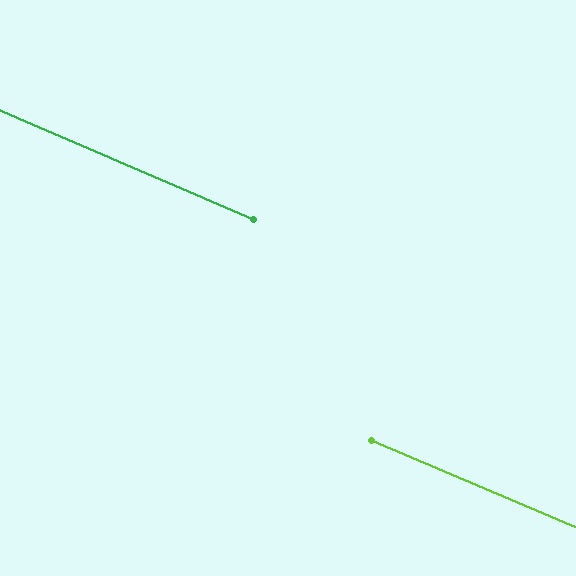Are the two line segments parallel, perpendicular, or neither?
Parallel — their directions differ by only 0.0°.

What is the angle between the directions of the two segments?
Approximately 0 degrees.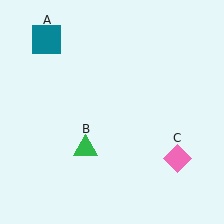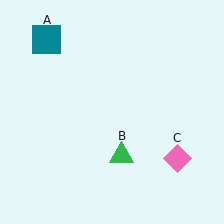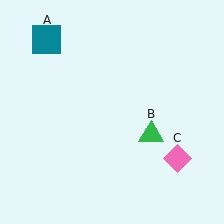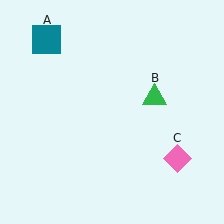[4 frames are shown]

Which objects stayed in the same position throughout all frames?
Teal square (object A) and pink diamond (object C) remained stationary.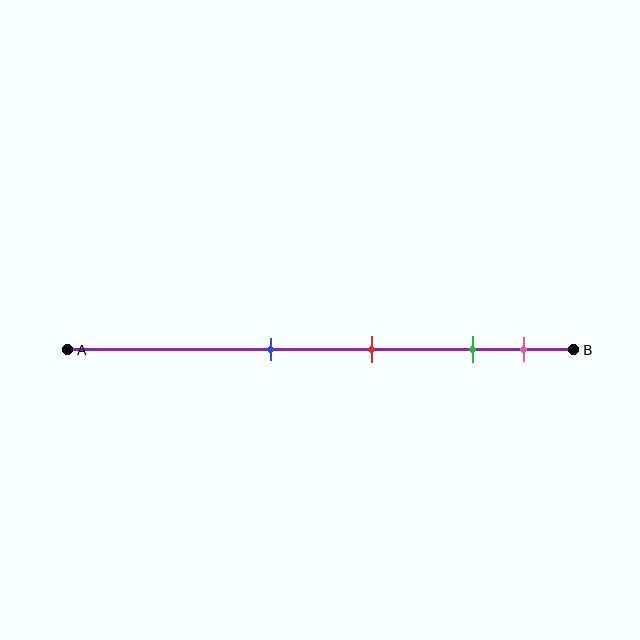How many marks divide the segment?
There are 4 marks dividing the segment.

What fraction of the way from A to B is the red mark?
The red mark is approximately 60% (0.6) of the way from A to B.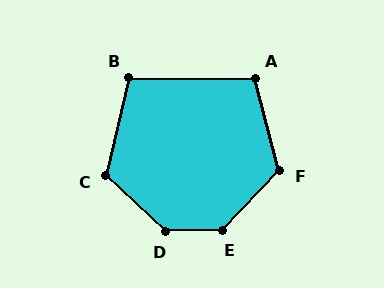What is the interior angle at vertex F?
Approximately 122 degrees (obtuse).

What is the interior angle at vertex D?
Approximately 135 degrees (obtuse).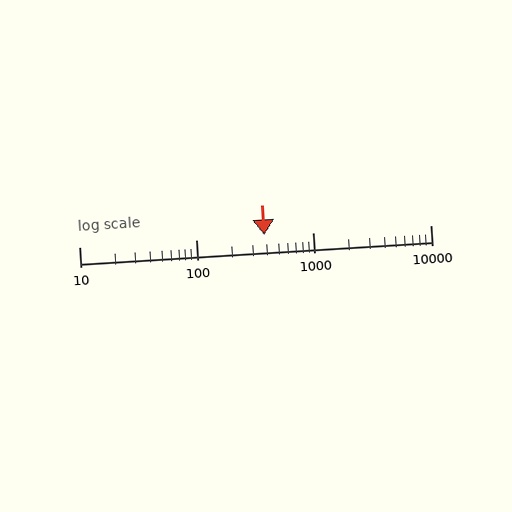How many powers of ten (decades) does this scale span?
The scale spans 3 decades, from 10 to 10000.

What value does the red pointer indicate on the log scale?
The pointer indicates approximately 380.